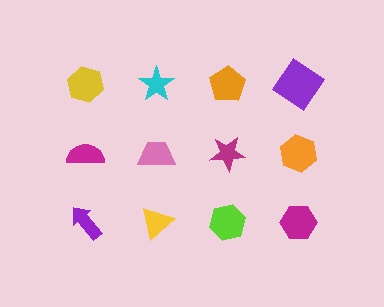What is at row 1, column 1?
A yellow hexagon.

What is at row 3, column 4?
A magenta hexagon.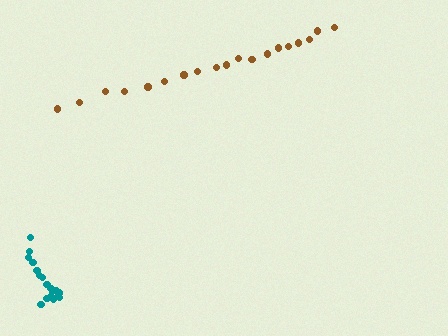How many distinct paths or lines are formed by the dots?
There are 2 distinct paths.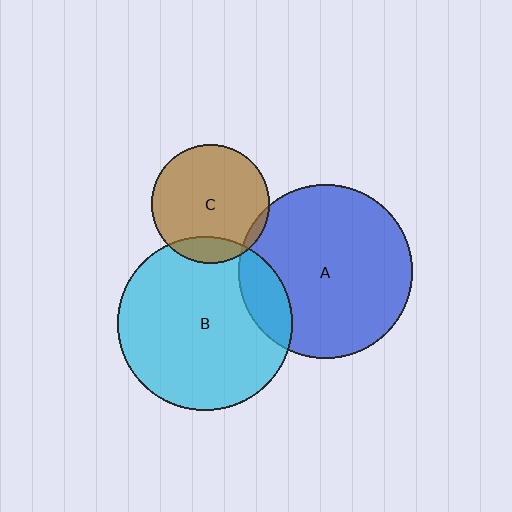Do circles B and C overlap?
Yes.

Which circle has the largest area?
Circle B (cyan).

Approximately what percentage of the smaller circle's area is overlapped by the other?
Approximately 15%.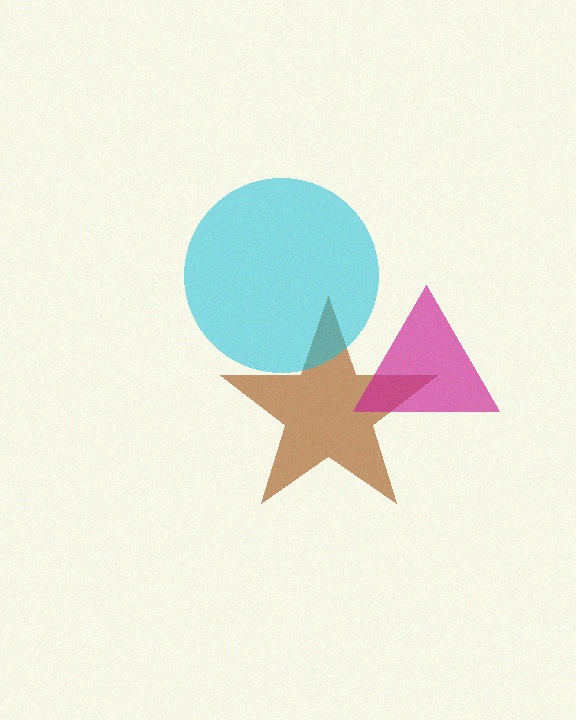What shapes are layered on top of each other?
The layered shapes are: a brown star, a magenta triangle, a cyan circle.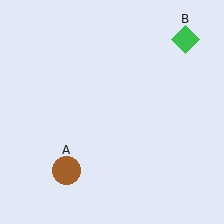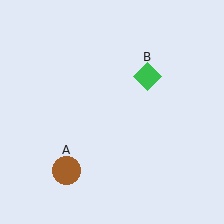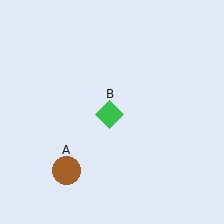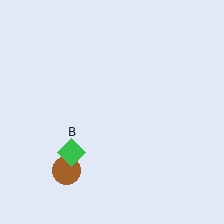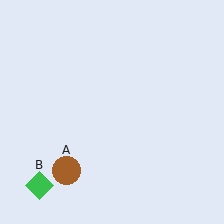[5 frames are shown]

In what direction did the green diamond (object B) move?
The green diamond (object B) moved down and to the left.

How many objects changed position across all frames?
1 object changed position: green diamond (object B).